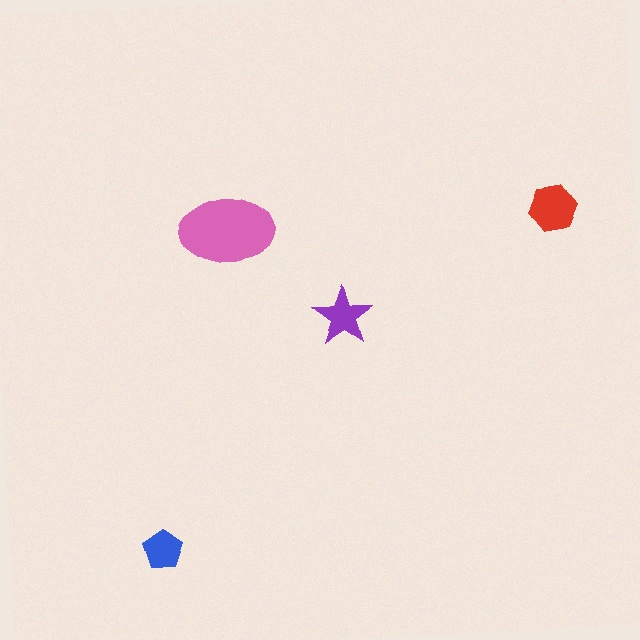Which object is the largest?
The pink ellipse.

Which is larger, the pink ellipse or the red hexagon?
The pink ellipse.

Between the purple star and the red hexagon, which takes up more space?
The red hexagon.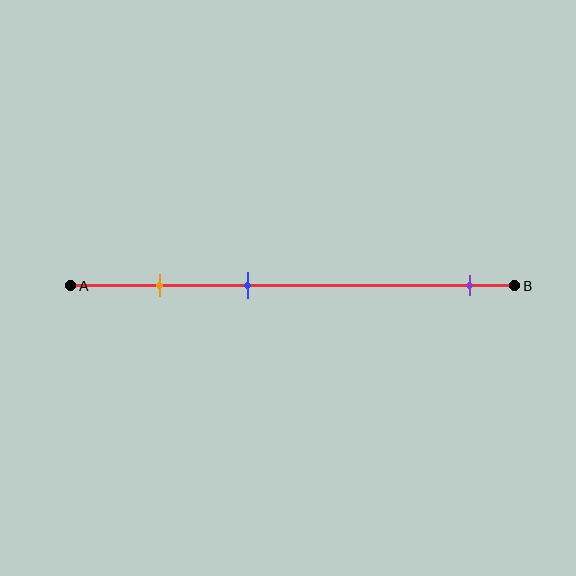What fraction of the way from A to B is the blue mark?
The blue mark is approximately 40% (0.4) of the way from A to B.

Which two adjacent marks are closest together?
The orange and blue marks are the closest adjacent pair.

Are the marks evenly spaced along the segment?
No, the marks are not evenly spaced.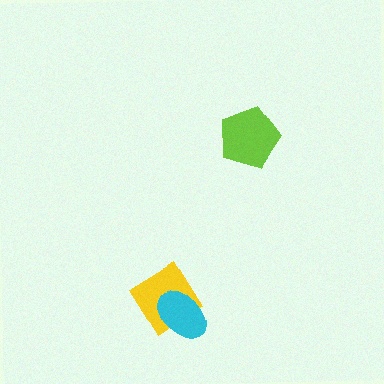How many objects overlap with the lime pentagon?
0 objects overlap with the lime pentagon.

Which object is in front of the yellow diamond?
The cyan ellipse is in front of the yellow diamond.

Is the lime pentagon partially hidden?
No, no other shape covers it.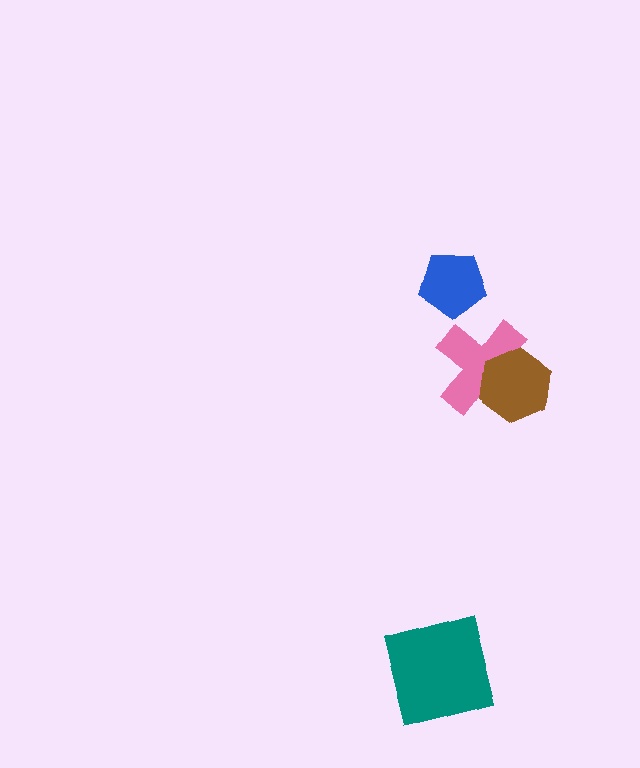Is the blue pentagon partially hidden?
No, no other shape covers it.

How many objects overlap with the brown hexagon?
1 object overlaps with the brown hexagon.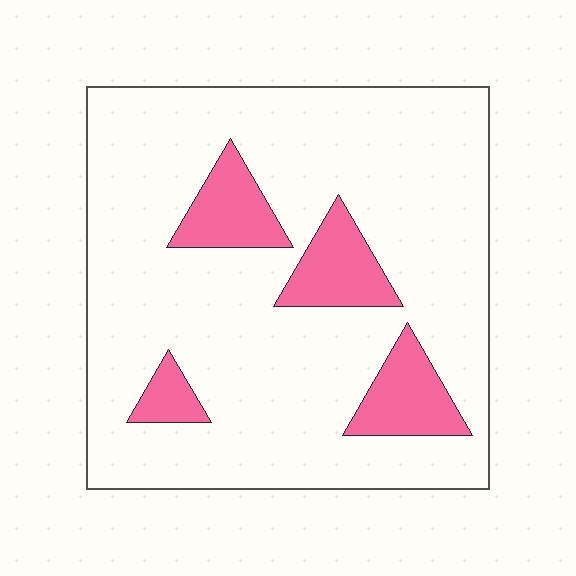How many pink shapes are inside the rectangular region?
4.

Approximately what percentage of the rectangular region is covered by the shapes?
Approximately 15%.